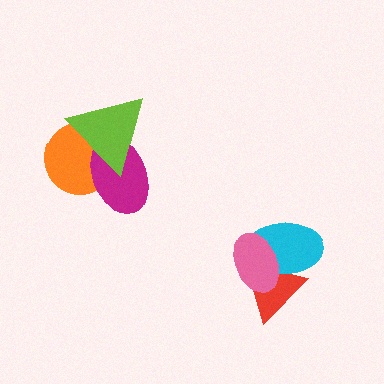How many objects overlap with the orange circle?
2 objects overlap with the orange circle.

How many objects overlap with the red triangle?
2 objects overlap with the red triangle.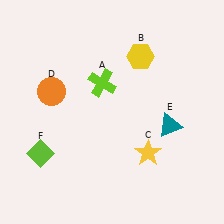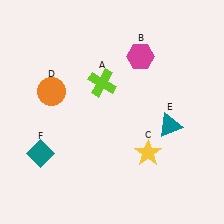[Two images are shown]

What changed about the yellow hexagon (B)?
In Image 1, B is yellow. In Image 2, it changed to magenta.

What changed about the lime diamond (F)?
In Image 1, F is lime. In Image 2, it changed to teal.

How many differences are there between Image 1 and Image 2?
There are 2 differences between the two images.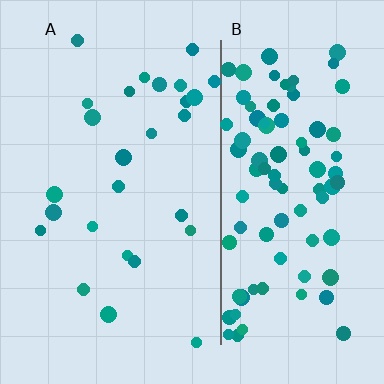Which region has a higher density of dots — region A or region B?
B (the right).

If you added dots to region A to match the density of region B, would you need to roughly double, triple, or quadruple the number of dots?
Approximately quadruple.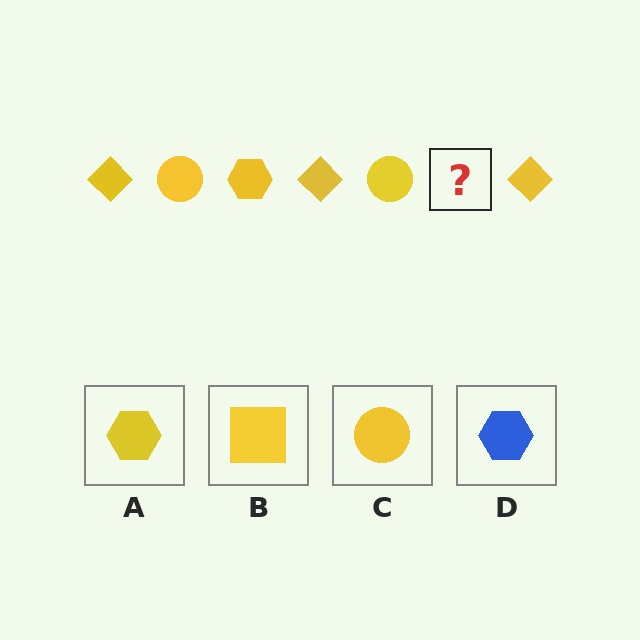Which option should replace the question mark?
Option A.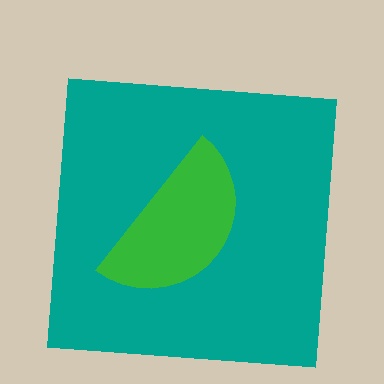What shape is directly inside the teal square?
The green semicircle.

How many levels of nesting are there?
2.